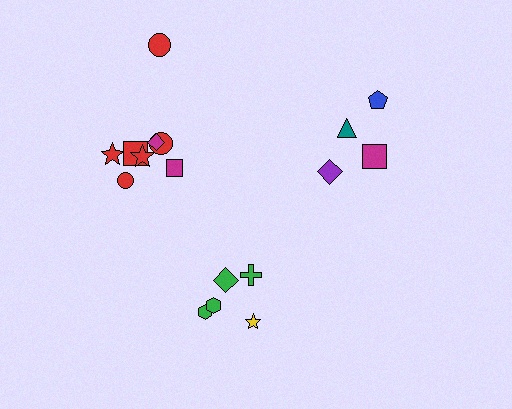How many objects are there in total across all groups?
There are 17 objects.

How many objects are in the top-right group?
There are 4 objects.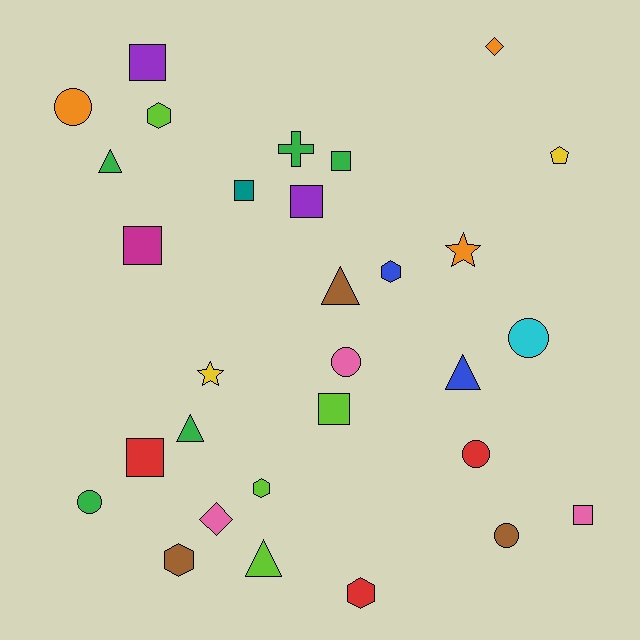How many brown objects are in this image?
There are 3 brown objects.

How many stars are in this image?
There are 2 stars.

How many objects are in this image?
There are 30 objects.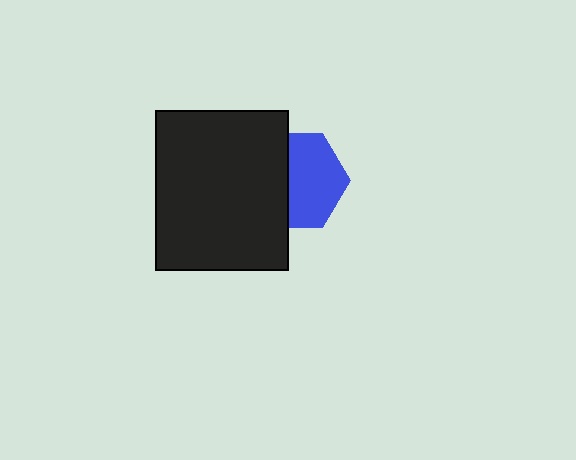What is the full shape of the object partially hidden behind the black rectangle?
The partially hidden object is a blue hexagon.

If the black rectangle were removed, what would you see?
You would see the complete blue hexagon.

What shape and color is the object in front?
The object in front is a black rectangle.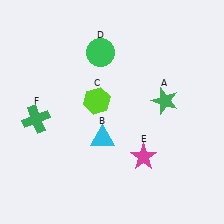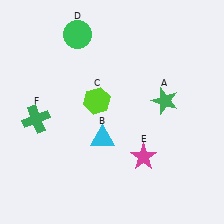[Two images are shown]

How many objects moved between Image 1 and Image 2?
1 object moved between the two images.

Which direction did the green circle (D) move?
The green circle (D) moved left.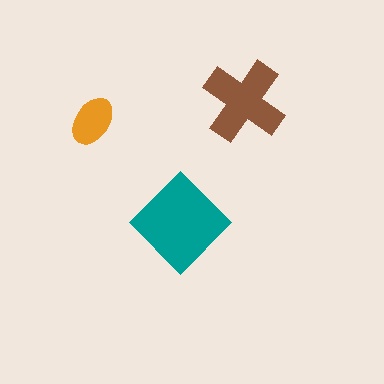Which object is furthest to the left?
The orange ellipse is leftmost.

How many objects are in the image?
There are 3 objects in the image.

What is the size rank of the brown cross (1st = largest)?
2nd.